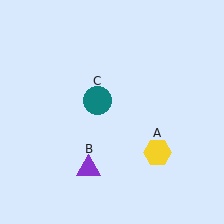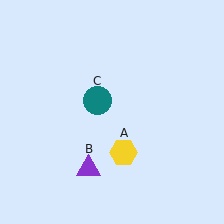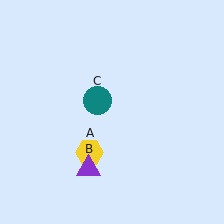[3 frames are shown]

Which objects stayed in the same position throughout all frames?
Purple triangle (object B) and teal circle (object C) remained stationary.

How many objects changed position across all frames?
1 object changed position: yellow hexagon (object A).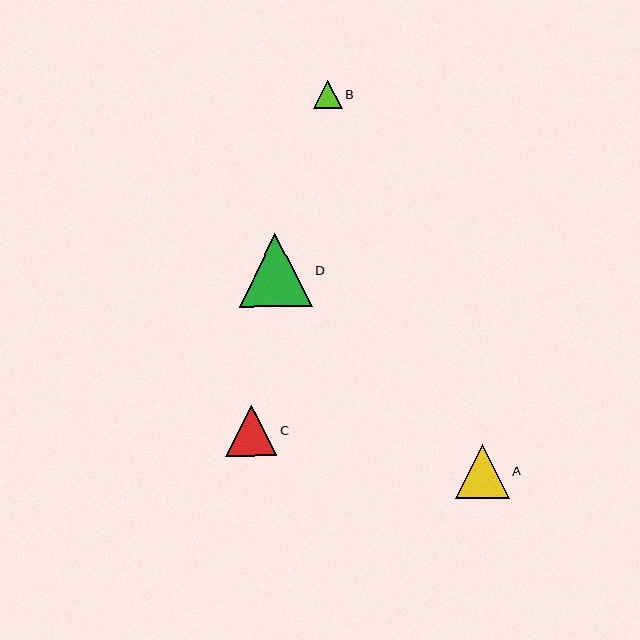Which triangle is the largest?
Triangle D is the largest with a size of approximately 72 pixels.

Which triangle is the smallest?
Triangle B is the smallest with a size of approximately 29 pixels.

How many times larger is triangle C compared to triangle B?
Triangle C is approximately 1.8 times the size of triangle B.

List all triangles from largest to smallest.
From largest to smallest: D, A, C, B.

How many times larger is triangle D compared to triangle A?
Triangle D is approximately 1.4 times the size of triangle A.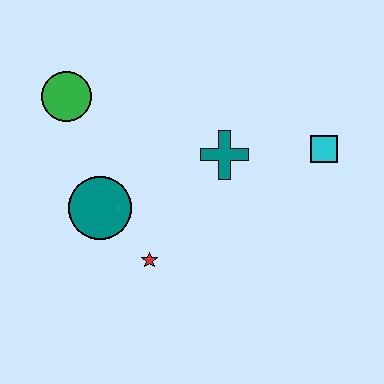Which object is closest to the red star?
The teal circle is closest to the red star.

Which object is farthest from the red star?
The cyan square is farthest from the red star.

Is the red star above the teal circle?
No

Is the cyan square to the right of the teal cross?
Yes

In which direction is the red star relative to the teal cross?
The red star is below the teal cross.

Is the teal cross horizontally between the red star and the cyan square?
Yes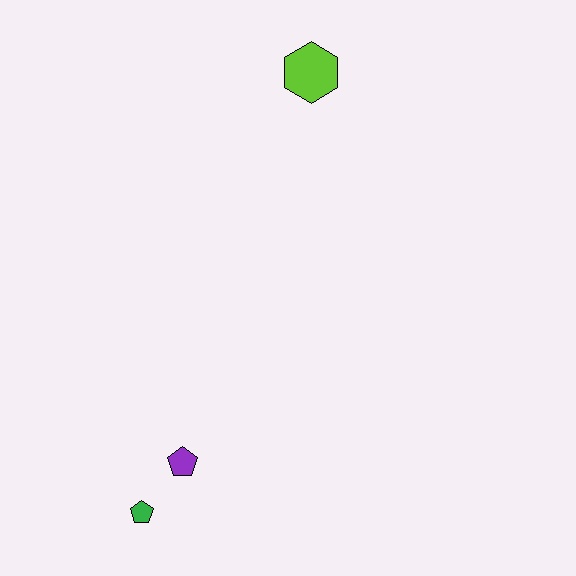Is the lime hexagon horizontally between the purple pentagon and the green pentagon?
No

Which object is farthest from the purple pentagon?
The lime hexagon is farthest from the purple pentagon.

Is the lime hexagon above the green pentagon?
Yes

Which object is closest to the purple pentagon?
The green pentagon is closest to the purple pentagon.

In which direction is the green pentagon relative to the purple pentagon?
The green pentagon is below the purple pentagon.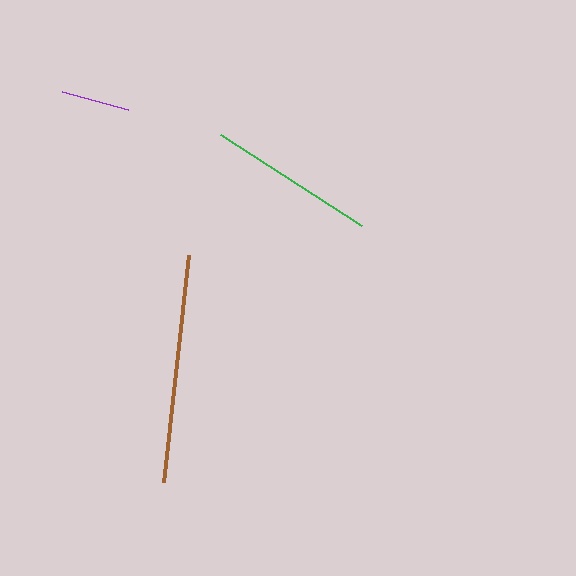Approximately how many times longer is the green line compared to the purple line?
The green line is approximately 2.5 times the length of the purple line.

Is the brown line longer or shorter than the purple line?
The brown line is longer than the purple line.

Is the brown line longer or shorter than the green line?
The brown line is longer than the green line.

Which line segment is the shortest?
The purple line is the shortest at approximately 68 pixels.